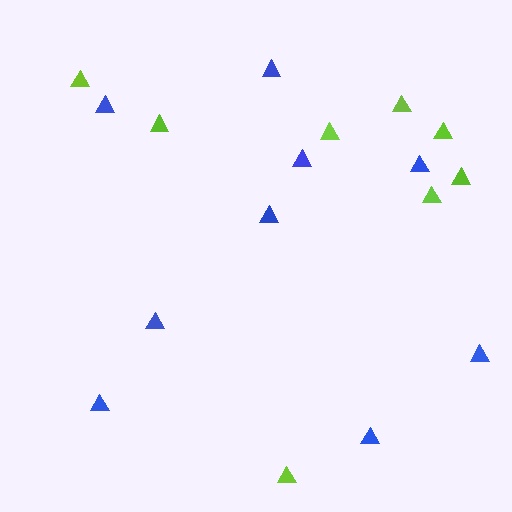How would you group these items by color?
There are 2 groups: one group of lime triangles (8) and one group of blue triangles (9).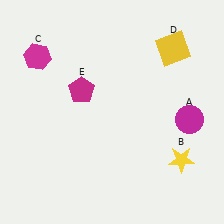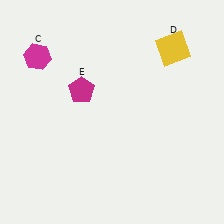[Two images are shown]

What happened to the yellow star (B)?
The yellow star (B) was removed in Image 2. It was in the bottom-right area of Image 1.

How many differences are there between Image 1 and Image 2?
There are 2 differences between the two images.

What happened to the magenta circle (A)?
The magenta circle (A) was removed in Image 2. It was in the bottom-right area of Image 1.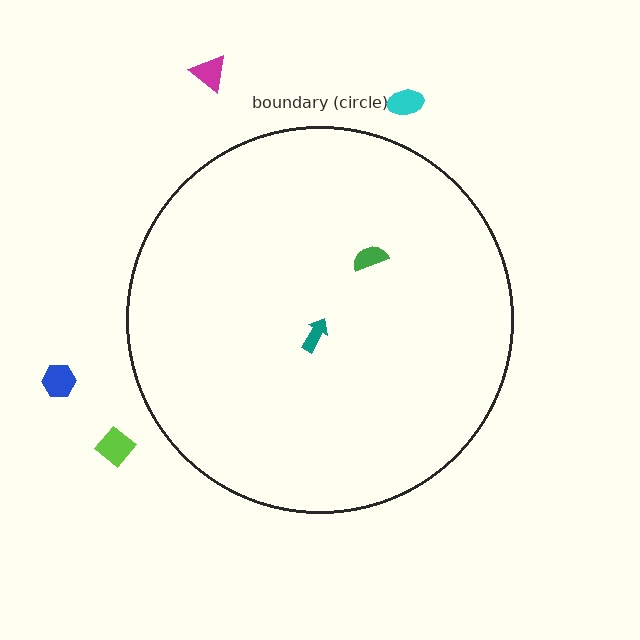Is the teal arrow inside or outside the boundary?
Inside.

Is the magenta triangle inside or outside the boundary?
Outside.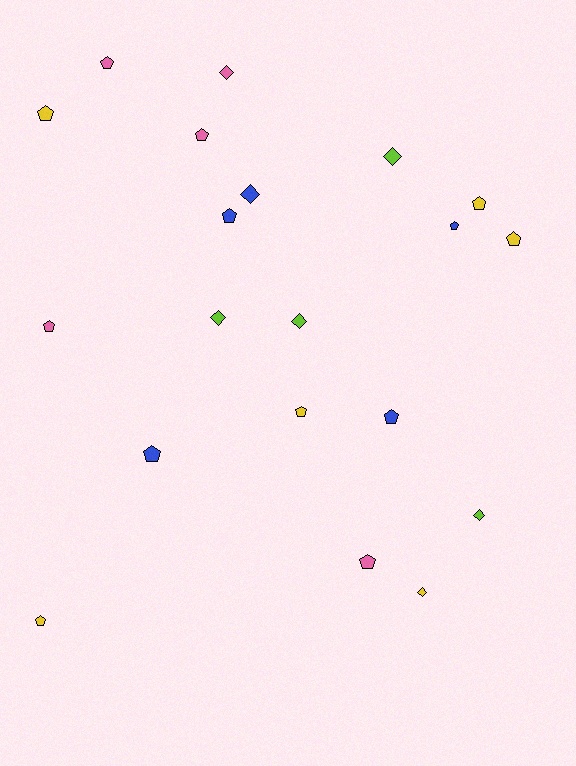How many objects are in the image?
There are 20 objects.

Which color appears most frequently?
Yellow, with 6 objects.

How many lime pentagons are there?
There are no lime pentagons.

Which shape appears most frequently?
Pentagon, with 13 objects.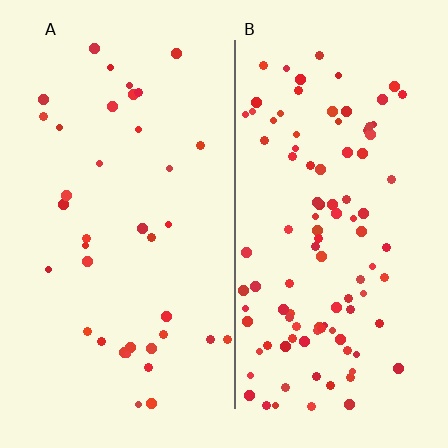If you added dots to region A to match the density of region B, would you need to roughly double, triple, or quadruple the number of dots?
Approximately triple.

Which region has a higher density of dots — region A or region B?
B (the right).